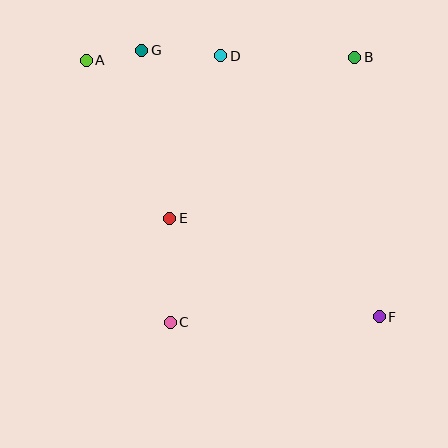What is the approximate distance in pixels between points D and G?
The distance between D and G is approximately 79 pixels.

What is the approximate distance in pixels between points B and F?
The distance between B and F is approximately 261 pixels.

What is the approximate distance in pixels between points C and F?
The distance between C and F is approximately 209 pixels.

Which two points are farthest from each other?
Points A and F are farthest from each other.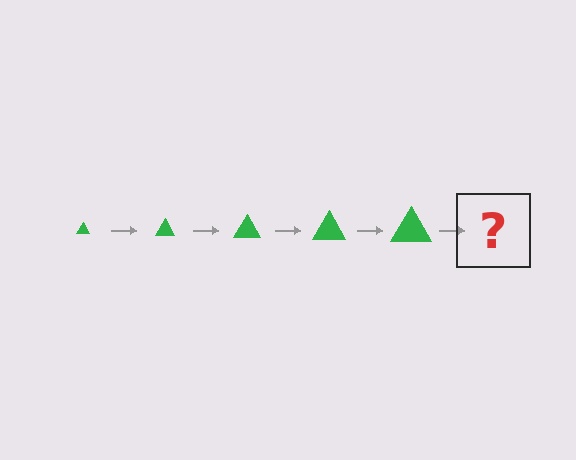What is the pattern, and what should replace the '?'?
The pattern is that the triangle gets progressively larger each step. The '?' should be a green triangle, larger than the previous one.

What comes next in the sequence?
The next element should be a green triangle, larger than the previous one.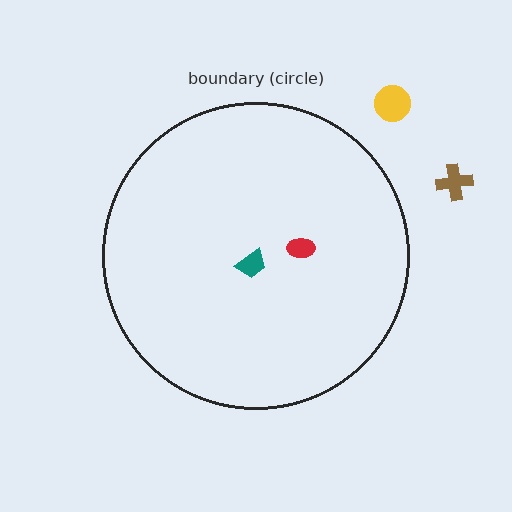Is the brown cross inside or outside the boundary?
Outside.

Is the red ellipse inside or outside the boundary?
Inside.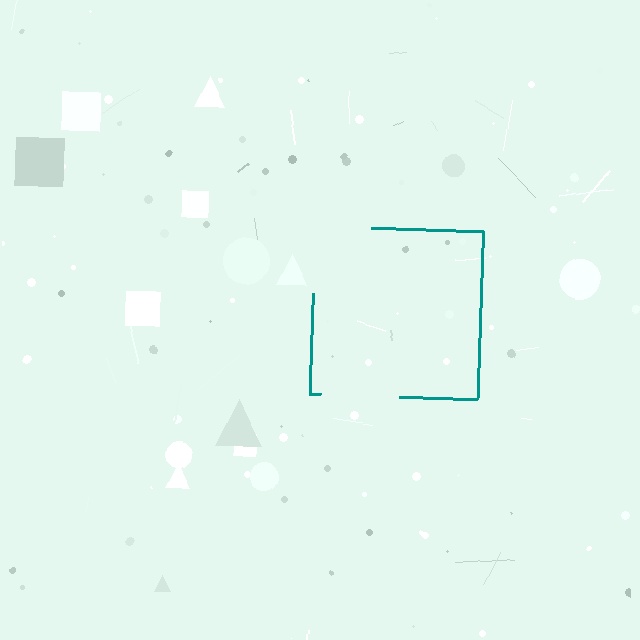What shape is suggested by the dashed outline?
The dashed outline suggests a square.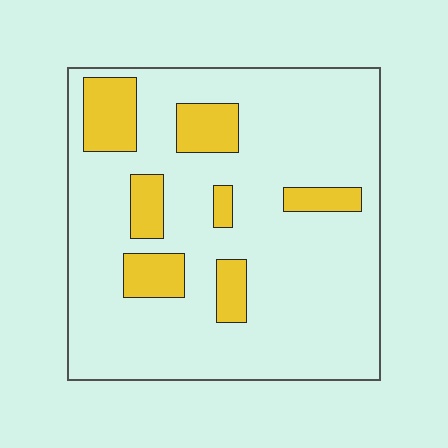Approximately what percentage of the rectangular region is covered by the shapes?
Approximately 15%.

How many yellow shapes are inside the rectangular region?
7.